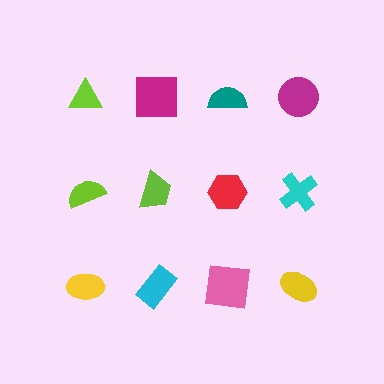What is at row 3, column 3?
A pink square.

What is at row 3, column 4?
A yellow ellipse.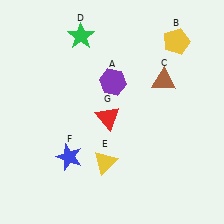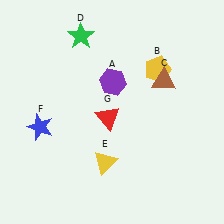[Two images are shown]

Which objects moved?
The objects that moved are: the yellow pentagon (B), the blue star (F).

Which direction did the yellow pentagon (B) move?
The yellow pentagon (B) moved down.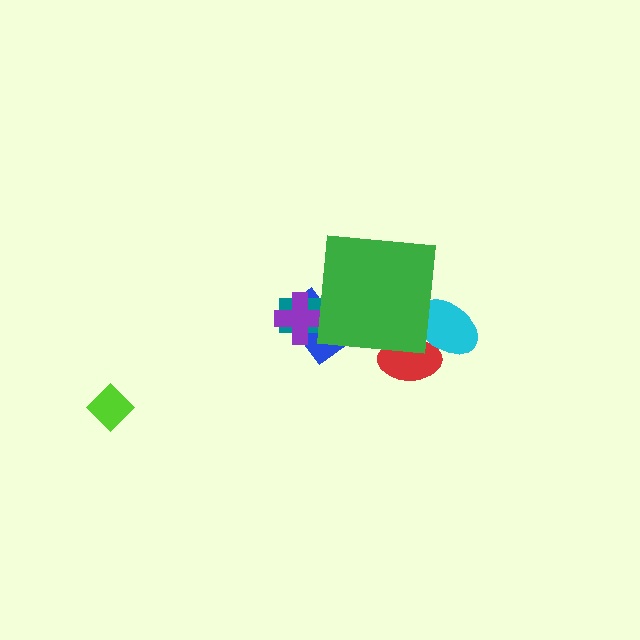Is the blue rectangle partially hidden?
Yes, the blue rectangle is partially hidden behind the green square.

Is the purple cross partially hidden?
Yes, the purple cross is partially hidden behind the green square.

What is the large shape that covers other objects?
A green square.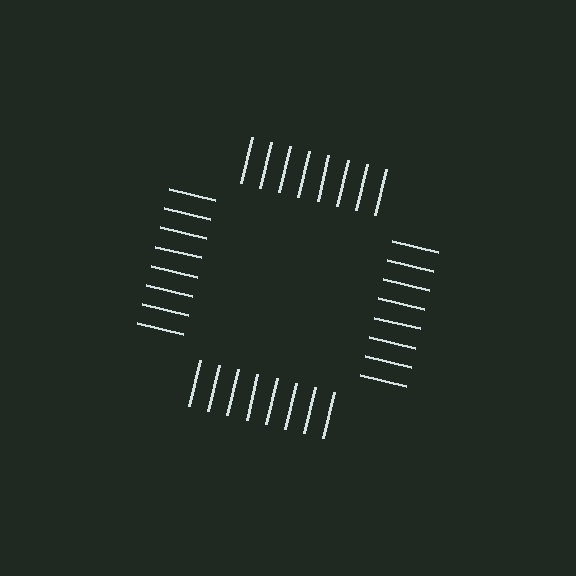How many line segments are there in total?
32 — 8 along each of the 4 edges.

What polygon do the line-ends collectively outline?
An illusory square — the line segments terminate on its edges but no continuous stroke is drawn.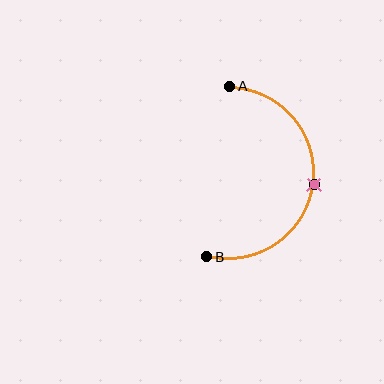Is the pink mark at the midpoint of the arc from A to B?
Yes. The pink mark lies on the arc at equal arc-length from both A and B — it is the arc midpoint.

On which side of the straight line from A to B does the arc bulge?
The arc bulges to the right of the straight line connecting A and B.